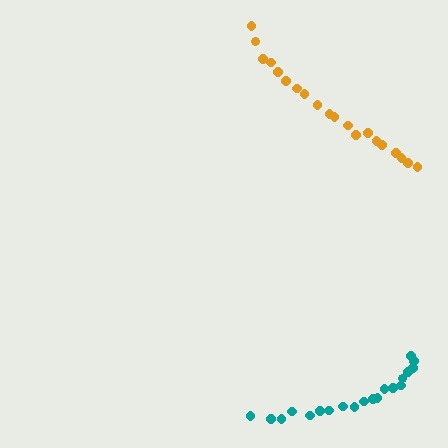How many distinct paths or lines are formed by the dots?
There are 2 distinct paths.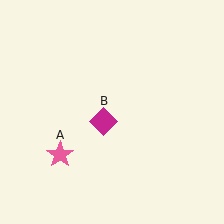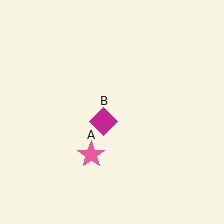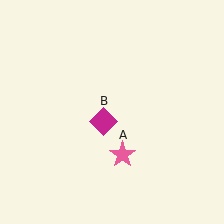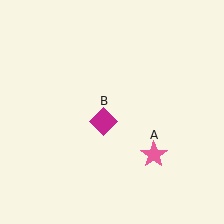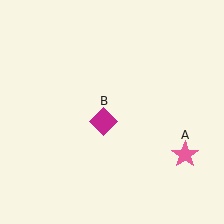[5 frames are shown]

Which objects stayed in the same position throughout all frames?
Magenta diamond (object B) remained stationary.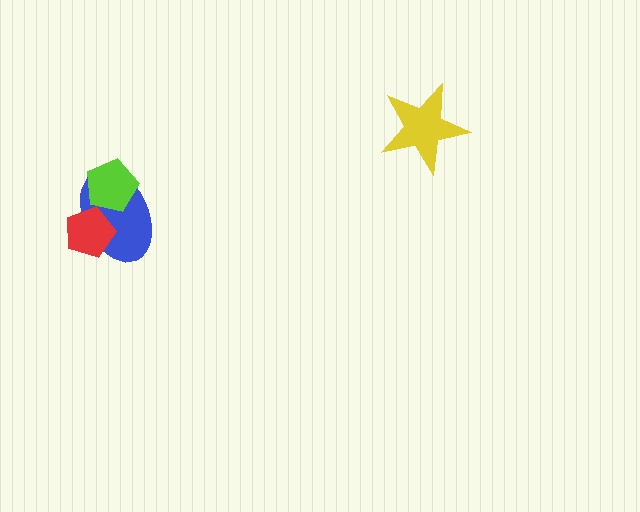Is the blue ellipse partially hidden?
Yes, it is partially covered by another shape.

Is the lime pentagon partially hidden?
No, no other shape covers it.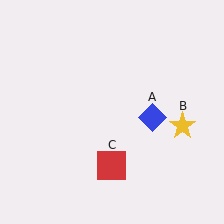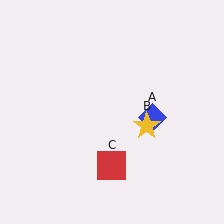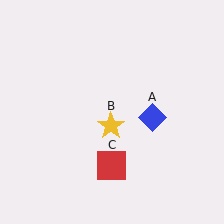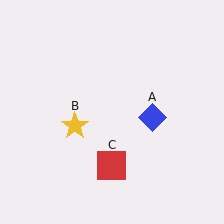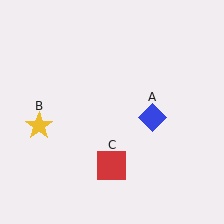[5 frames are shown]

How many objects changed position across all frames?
1 object changed position: yellow star (object B).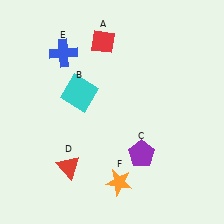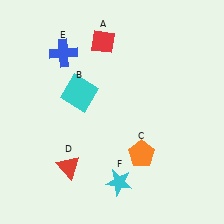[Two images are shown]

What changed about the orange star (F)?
In Image 1, F is orange. In Image 2, it changed to cyan.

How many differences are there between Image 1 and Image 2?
There are 2 differences between the two images.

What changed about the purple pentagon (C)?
In Image 1, C is purple. In Image 2, it changed to orange.